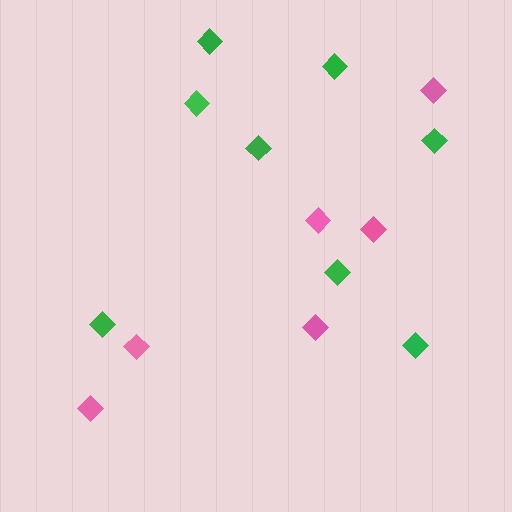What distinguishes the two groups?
There are 2 groups: one group of green diamonds (8) and one group of pink diamonds (6).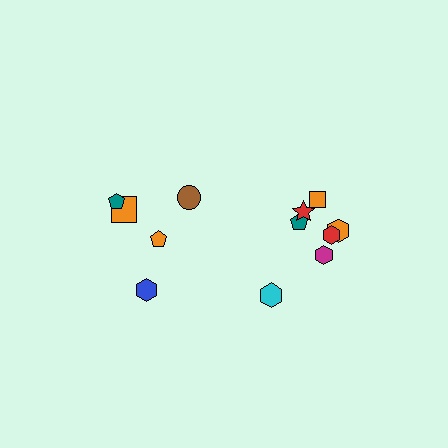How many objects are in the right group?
There are 7 objects.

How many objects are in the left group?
There are 5 objects.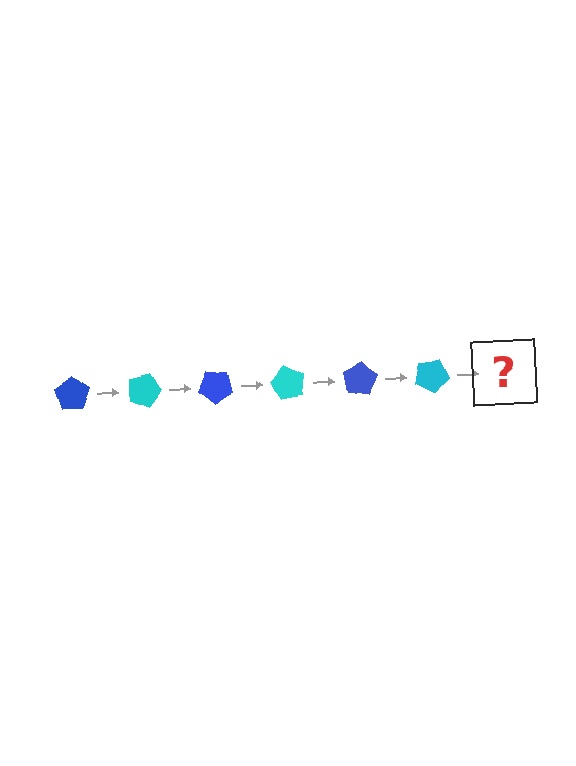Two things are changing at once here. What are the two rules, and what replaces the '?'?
The two rules are that it rotates 20 degrees each step and the color cycles through blue and cyan. The '?' should be a blue pentagon, rotated 120 degrees from the start.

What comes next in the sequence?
The next element should be a blue pentagon, rotated 120 degrees from the start.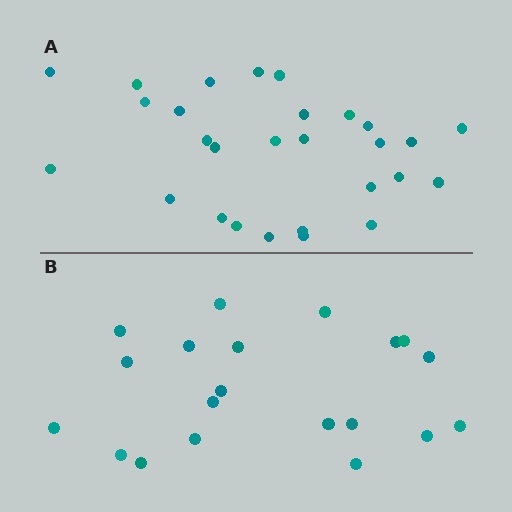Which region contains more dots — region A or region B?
Region A (the top region) has more dots.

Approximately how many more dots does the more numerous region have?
Region A has roughly 8 or so more dots than region B.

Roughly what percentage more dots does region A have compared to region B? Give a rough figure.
About 40% more.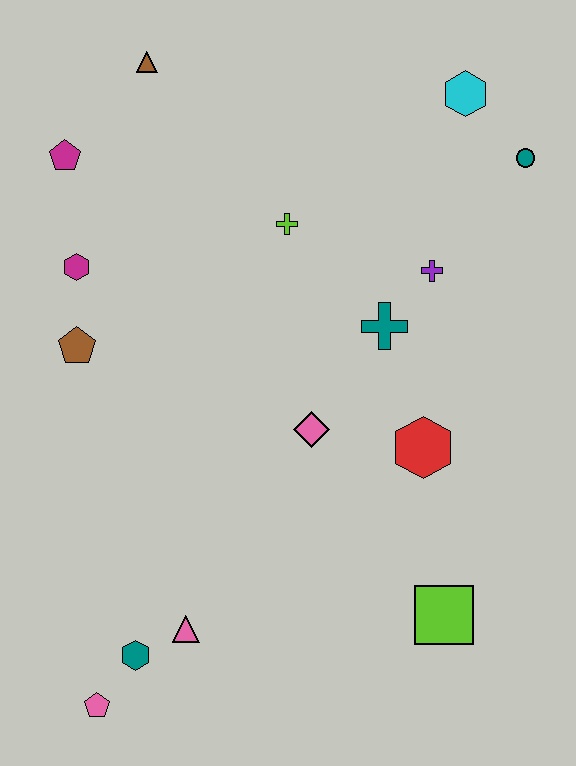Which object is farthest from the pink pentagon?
The cyan hexagon is farthest from the pink pentagon.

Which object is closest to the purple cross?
The teal cross is closest to the purple cross.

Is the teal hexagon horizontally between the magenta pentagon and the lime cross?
Yes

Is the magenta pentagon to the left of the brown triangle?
Yes